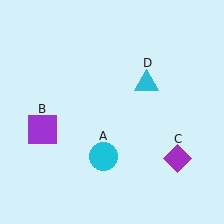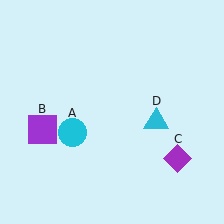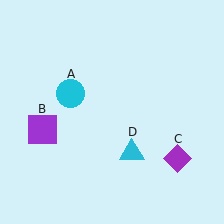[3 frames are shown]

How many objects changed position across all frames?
2 objects changed position: cyan circle (object A), cyan triangle (object D).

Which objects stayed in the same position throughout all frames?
Purple square (object B) and purple diamond (object C) remained stationary.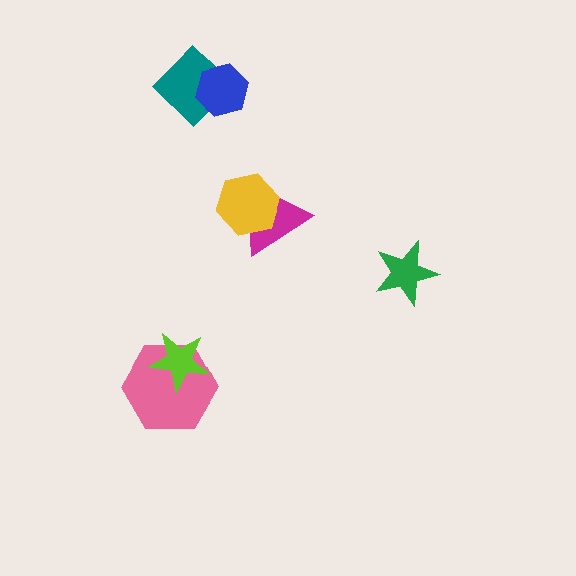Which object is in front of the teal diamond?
The blue hexagon is in front of the teal diamond.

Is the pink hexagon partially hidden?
Yes, it is partially covered by another shape.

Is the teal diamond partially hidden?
Yes, it is partially covered by another shape.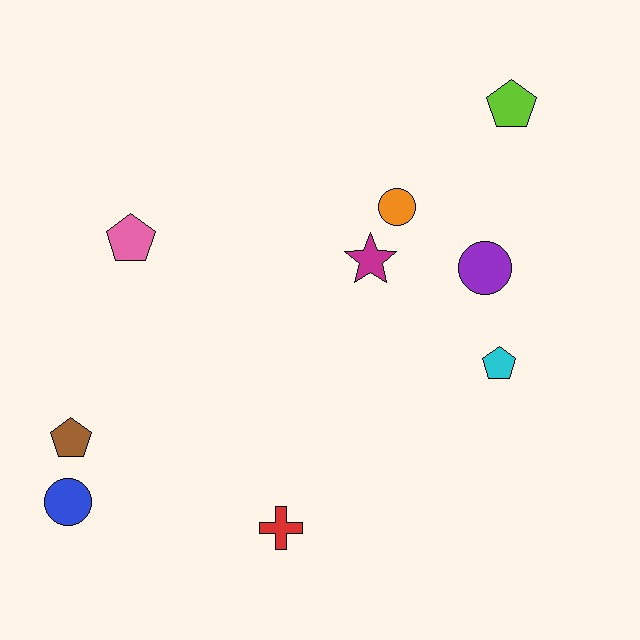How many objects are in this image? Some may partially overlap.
There are 9 objects.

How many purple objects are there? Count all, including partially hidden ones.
There is 1 purple object.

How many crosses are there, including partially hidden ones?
There is 1 cross.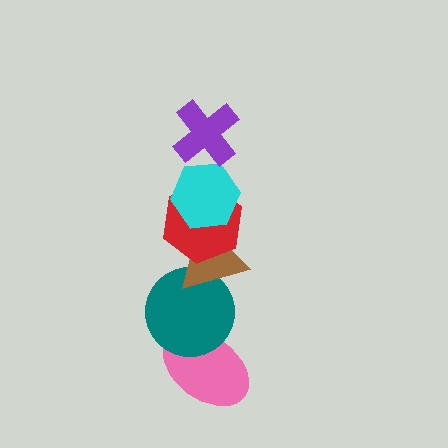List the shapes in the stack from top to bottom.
From top to bottom: the purple cross, the cyan hexagon, the red hexagon, the brown triangle, the teal circle, the pink ellipse.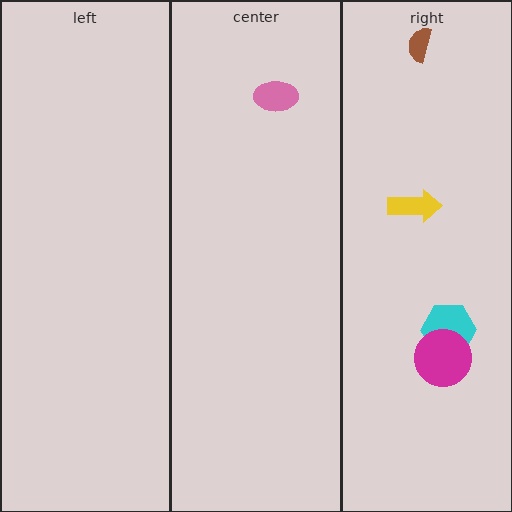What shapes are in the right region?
The brown semicircle, the yellow arrow, the cyan hexagon, the magenta circle.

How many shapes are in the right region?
4.